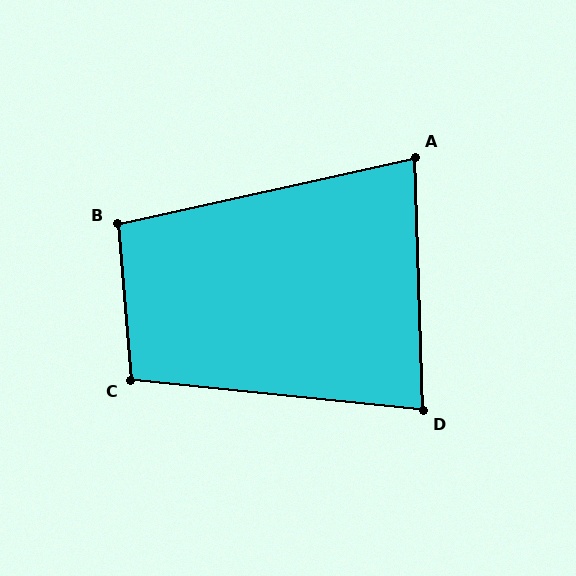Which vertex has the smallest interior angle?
A, at approximately 79 degrees.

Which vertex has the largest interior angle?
C, at approximately 101 degrees.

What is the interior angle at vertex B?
Approximately 98 degrees (obtuse).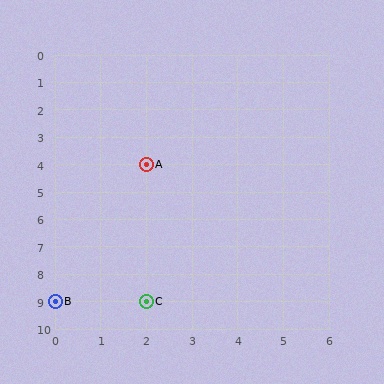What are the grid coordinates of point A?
Point A is at grid coordinates (2, 4).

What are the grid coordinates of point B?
Point B is at grid coordinates (0, 9).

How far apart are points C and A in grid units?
Points C and A are 5 rows apart.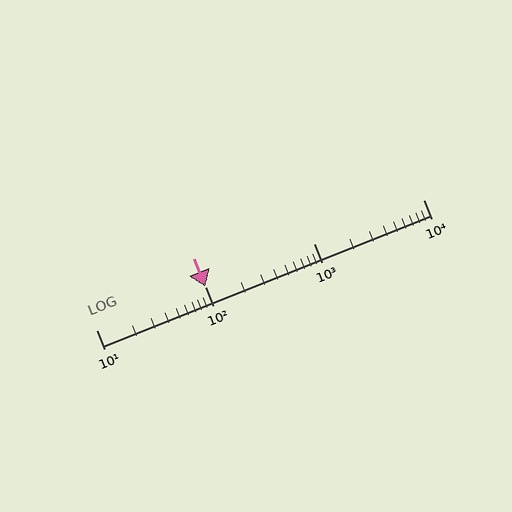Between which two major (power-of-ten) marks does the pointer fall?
The pointer is between 100 and 1000.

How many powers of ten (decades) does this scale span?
The scale spans 3 decades, from 10 to 10000.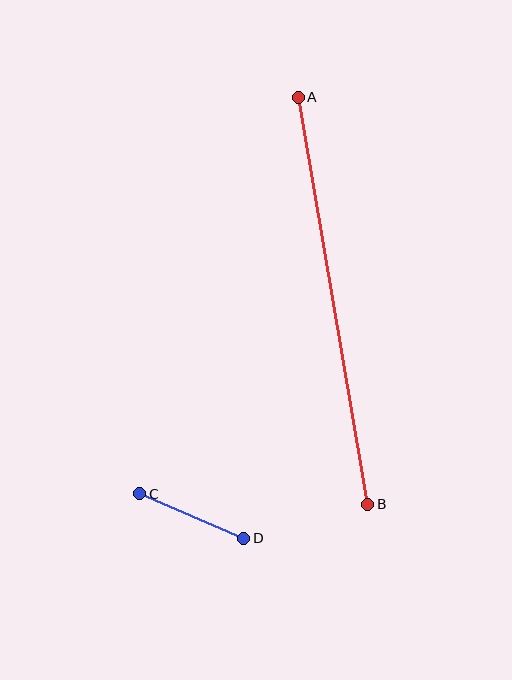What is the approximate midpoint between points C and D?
The midpoint is at approximately (192, 516) pixels.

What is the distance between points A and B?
The distance is approximately 413 pixels.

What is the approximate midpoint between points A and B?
The midpoint is at approximately (333, 301) pixels.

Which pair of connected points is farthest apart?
Points A and B are farthest apart.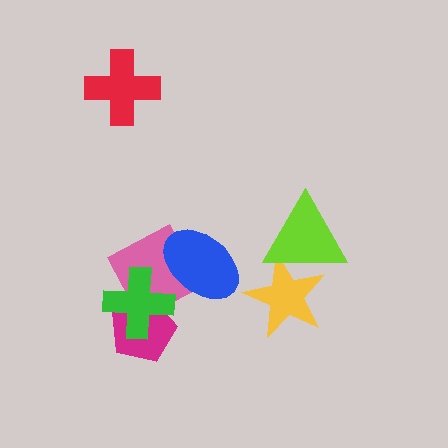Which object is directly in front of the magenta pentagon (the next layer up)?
The pink diamond is directly in front of the magenta pentagon.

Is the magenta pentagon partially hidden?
Yes, it is partially covered by another shape.